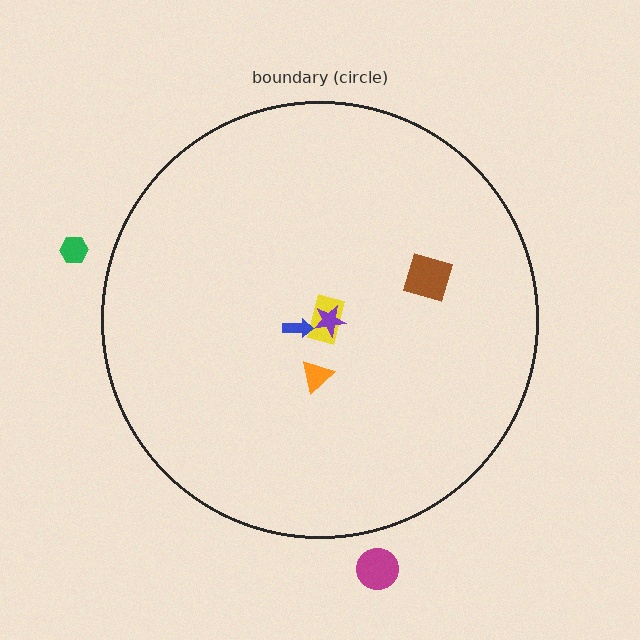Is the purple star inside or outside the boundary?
Inside.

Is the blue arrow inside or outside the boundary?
Inside.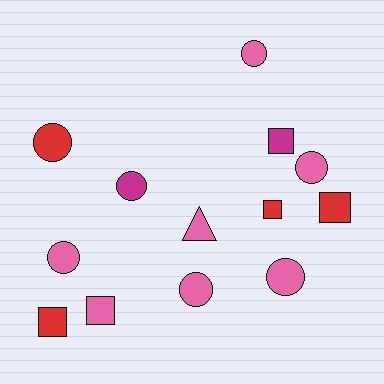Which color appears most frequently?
Pink, with 7 objects.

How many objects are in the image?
There are 13 objects.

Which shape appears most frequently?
Circle, with 7 objects.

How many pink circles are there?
There are 5 pink circles.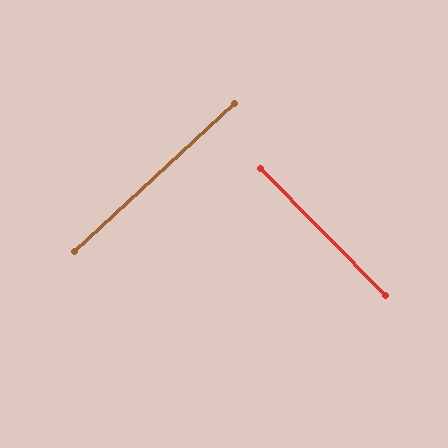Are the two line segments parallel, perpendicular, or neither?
Perpendicular — they meet at approximately 88°.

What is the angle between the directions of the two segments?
Approximately 88 degrees.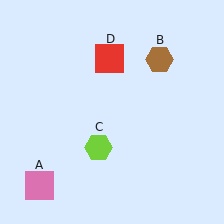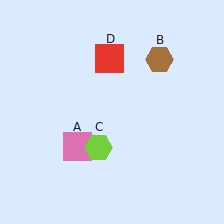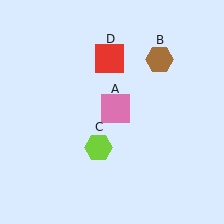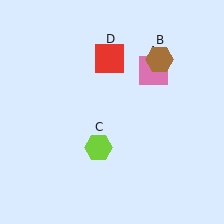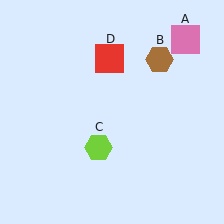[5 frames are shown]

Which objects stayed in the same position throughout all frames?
Brown hexagon (object B) and lime hexagon (object C) and red square (object D) remained stationary.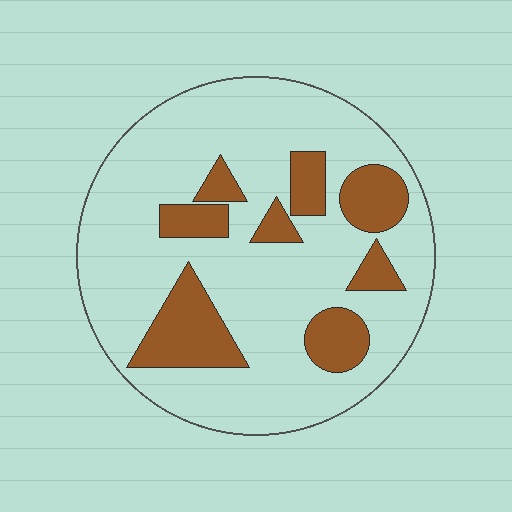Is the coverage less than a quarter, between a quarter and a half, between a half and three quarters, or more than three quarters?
Less than a quarter.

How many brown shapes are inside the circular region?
8.